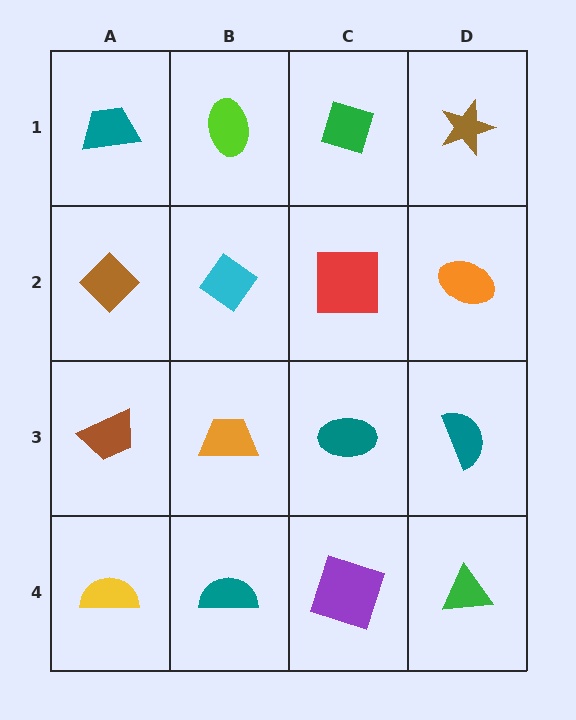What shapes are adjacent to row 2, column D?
A brown star (row 1, column D), a teal semicircle (row 3, column D), a red square (row 2, column C).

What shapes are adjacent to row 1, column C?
A red square (row 2, column C), a lime ellipse (row 1, column B), a brown star (row 1, column D).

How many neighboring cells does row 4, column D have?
2.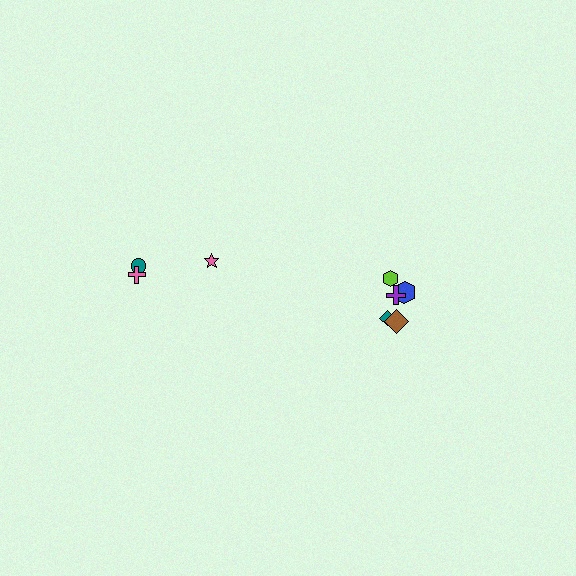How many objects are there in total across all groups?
There are 8 objects.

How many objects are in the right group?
There are 5 objects.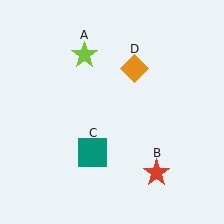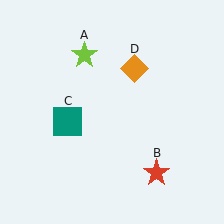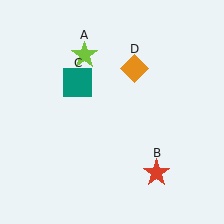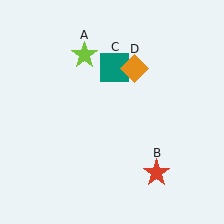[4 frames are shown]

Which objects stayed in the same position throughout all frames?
Lime star (object A) and red star (object B) and orange diamond (object D) remained stationary.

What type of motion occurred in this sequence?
The teal square (object C) rotated clockwise around the center of the scene.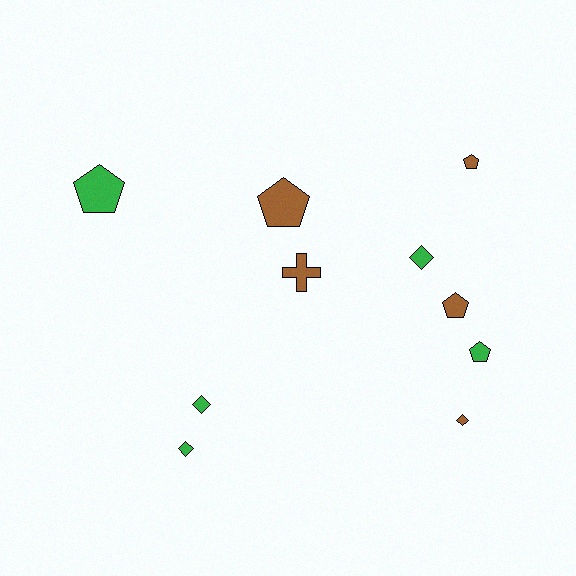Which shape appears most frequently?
Pentagon, with 5 objects.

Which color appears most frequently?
Brown, with 5 objects.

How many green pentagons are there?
There are 2 green pentagons.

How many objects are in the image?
There are 10 objects.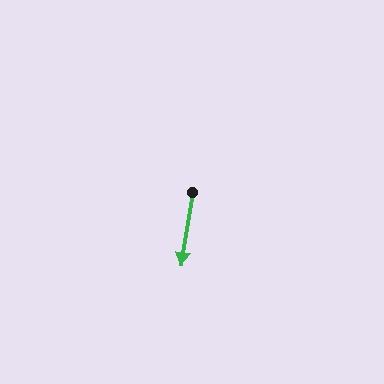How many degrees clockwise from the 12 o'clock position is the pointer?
Approximately 189 degrees.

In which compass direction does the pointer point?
South.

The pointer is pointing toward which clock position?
Roughly 6 o'clock.